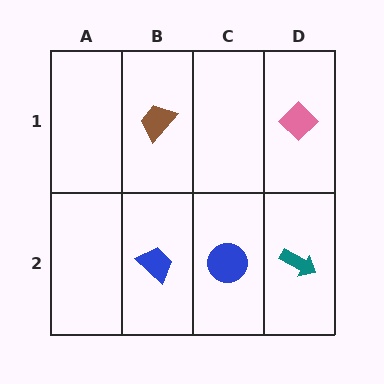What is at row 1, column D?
A pink diamond.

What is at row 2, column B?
A blue trapezoid.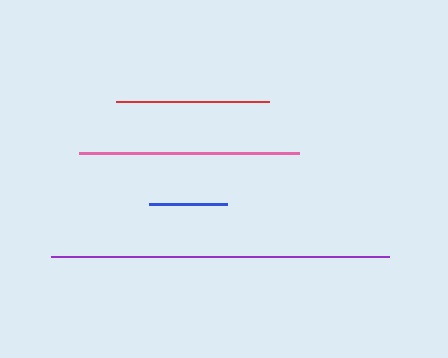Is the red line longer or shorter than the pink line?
The pink line is longer than the red line.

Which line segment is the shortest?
The blue line is the shortest at approximately 77 pixels.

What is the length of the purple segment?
The purple segment is approximately 338 pixels long.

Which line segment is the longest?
The purple line is the longest at approximately 338 pixels.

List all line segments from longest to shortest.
From longest to shortest: purple, pink, red, blue.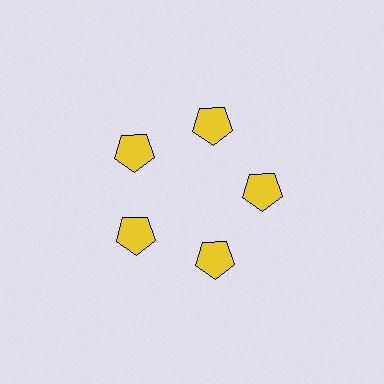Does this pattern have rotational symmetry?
Yes, this pattern has 5-fold rotational symmetry. It looks the same after rotating 72 degrees around the center.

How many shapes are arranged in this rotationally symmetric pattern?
There are 5 shapes, arranged in 5 groups of 1.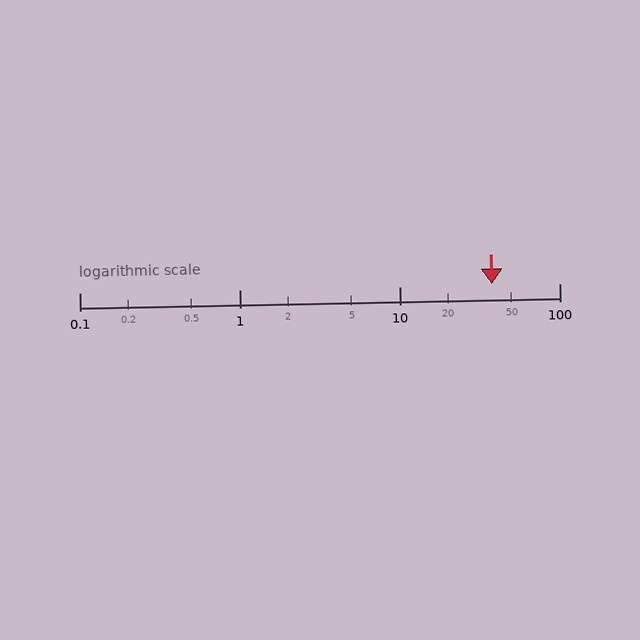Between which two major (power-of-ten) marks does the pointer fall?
The pointer is between 10 and 100.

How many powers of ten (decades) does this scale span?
The scale spans 3 decades, from 0.1 to 100.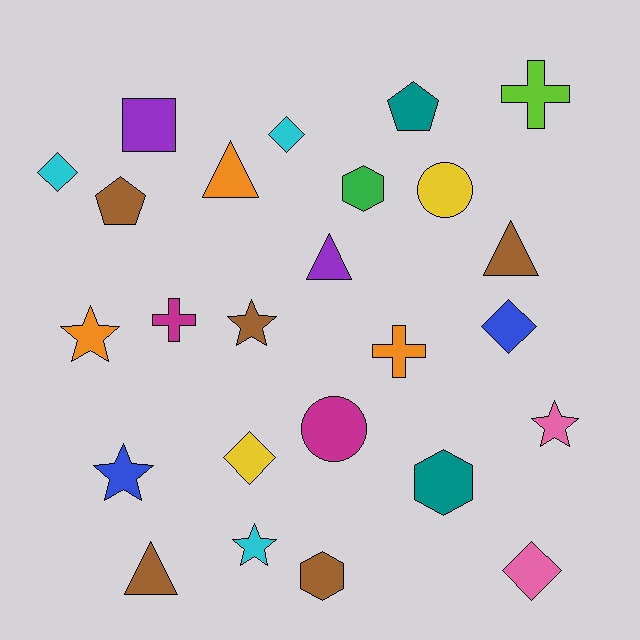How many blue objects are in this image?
There are 2 blue objects.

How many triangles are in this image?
There are 4 triangles.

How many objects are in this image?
There are 25 objects.